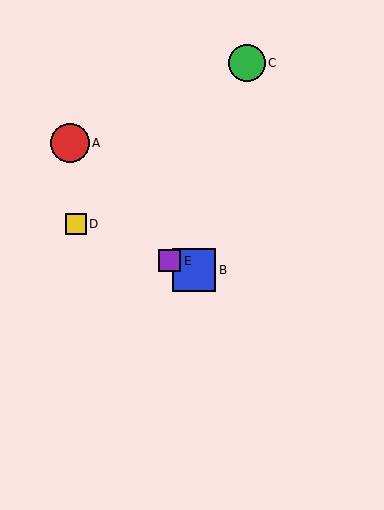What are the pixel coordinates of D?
Object D is at (76, 224).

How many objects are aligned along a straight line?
3 objects (B, D, E) are aligned along a straight line.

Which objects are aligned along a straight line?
Objects B, D, E are aligned along a straight line.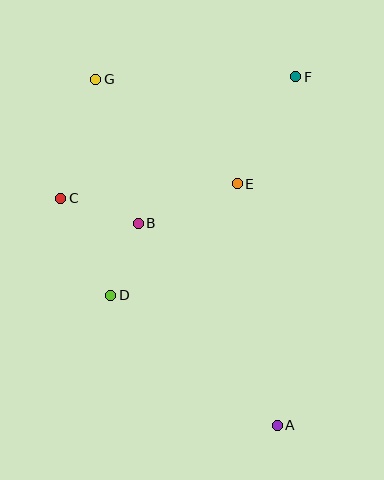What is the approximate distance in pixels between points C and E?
The distance between C and E is approximately 177 pixels.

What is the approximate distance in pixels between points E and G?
The distance between E and G is approximately 176 pixels.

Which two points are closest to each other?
Points B and D are closest to each other.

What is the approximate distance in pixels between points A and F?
The distance between A and F is approximately 349 pixels.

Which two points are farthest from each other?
Points A and G are farthest from each other.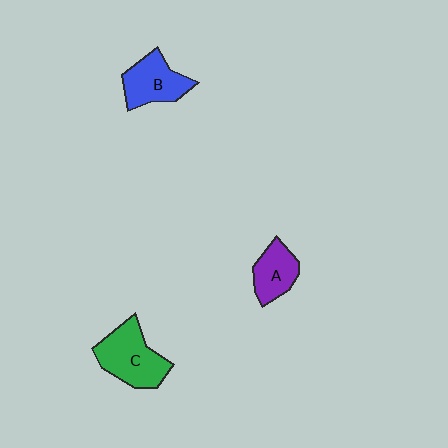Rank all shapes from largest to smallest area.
From largest to smallest: C (green), B (blue), A (purple).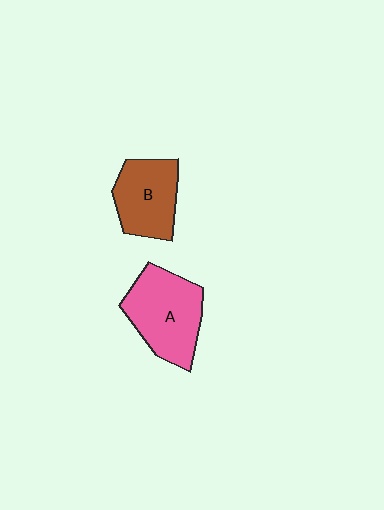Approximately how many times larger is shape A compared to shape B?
Approximately 1.3 times.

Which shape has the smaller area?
Shape B (brown).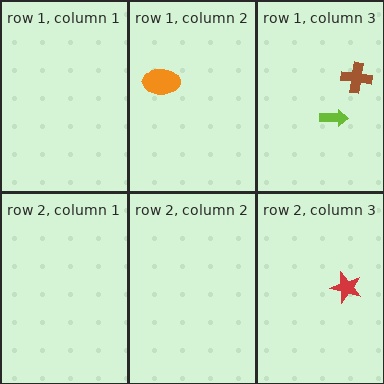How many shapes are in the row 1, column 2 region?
1.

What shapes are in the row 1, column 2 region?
The orange ellipse.